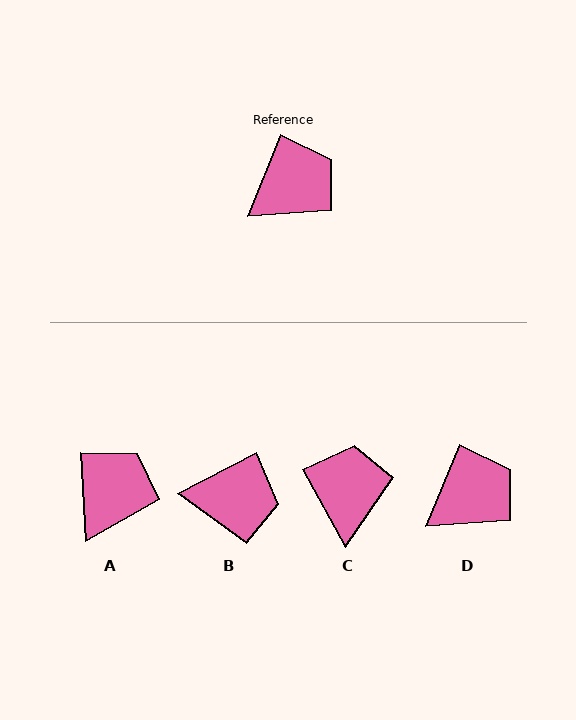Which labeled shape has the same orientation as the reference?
D.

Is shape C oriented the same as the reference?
No, it is off by about 51 degrees.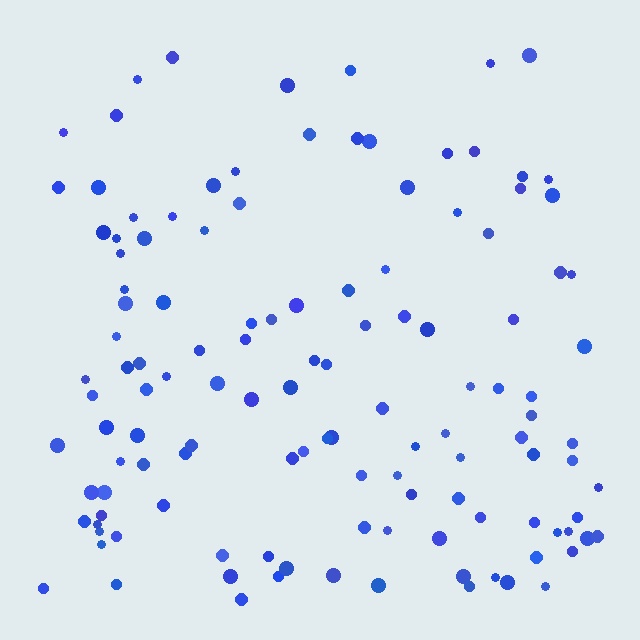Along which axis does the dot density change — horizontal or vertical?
Vertical.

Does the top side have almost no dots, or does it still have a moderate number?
Still a moderate number, just noticeably fewer than the bottom.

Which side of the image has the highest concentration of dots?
The bottom.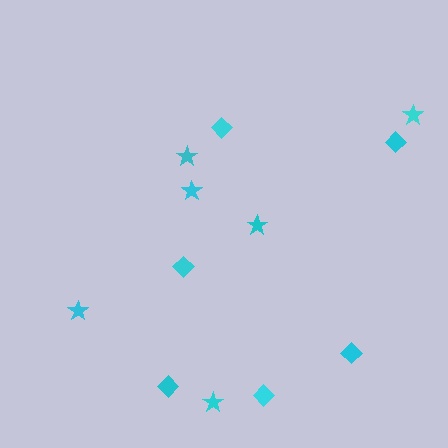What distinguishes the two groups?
There are 2 groups: one group of stars (6) and one group of diamonds (6).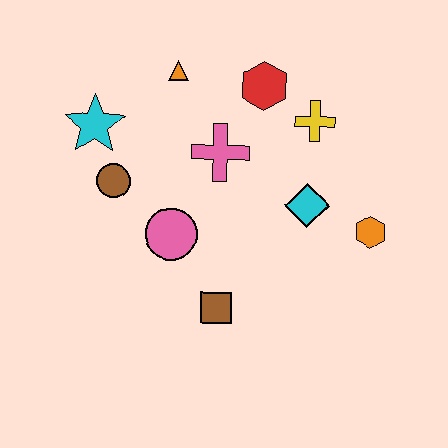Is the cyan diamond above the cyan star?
No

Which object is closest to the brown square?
The pink circle is closest to the brown square.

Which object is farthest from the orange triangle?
The orange hexagon is farthest from the orange triangle.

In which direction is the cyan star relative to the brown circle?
The cyan star is above the brown circle.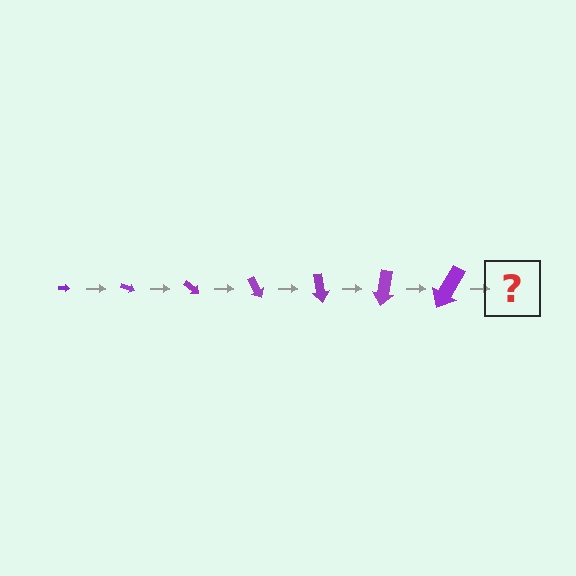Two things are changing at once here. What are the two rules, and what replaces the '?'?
The two rules are that the arrow grows larger each step and it rotates 20 degrees each step. The '?' should be an arrow, larger than the previous one and rotated 140 degrees from the start.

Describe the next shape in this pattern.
It should be an arrow, larger than the previous one and rotated 140 degrees from the start.